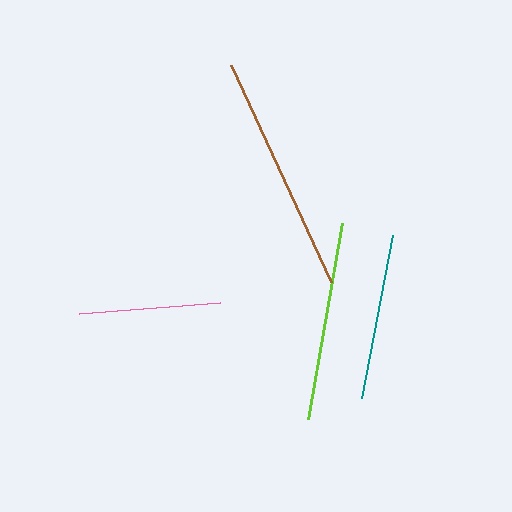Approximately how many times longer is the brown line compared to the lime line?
The brown line is approximately 1.2 times the length of the lime line.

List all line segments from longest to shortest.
From longest to shortest: brown, lime, teal, pink.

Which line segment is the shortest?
The pink line is the shortest at approximately 142 pixels.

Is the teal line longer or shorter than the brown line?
The brown line is longer than the teal line.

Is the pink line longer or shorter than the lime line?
The lime line is longer than the pink line.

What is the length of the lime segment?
The lime segment is approximately 199 pixels long.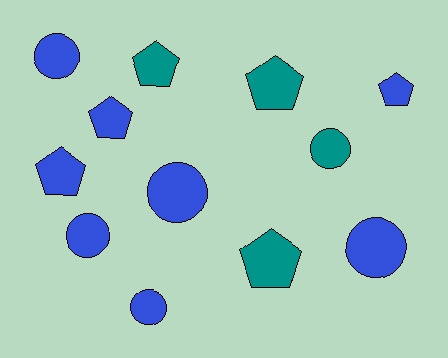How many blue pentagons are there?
There are 3 blue pentagons.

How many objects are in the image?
There are 12 objects.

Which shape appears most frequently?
Circle, with 6 objects.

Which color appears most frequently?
Blue, with 8 objects.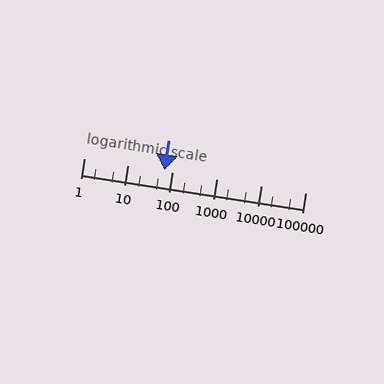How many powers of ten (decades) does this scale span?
The scale spans 5 decades, from 1 to 100000.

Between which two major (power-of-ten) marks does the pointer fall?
The pointer is between 10 and 100.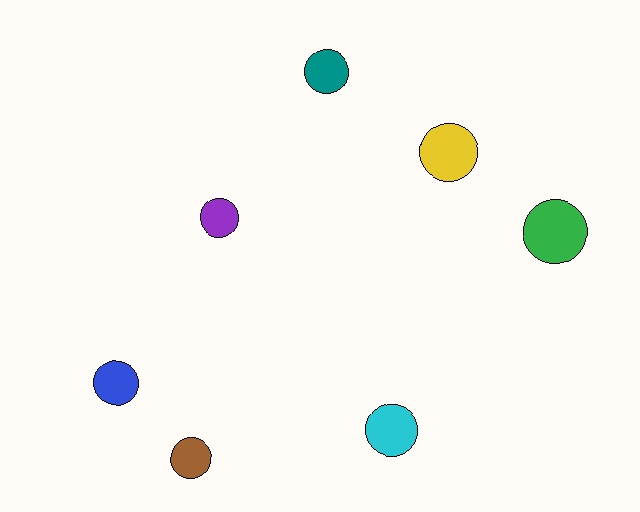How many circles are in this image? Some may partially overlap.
There are 7 circles.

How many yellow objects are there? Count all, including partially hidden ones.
There is 1 yellow object.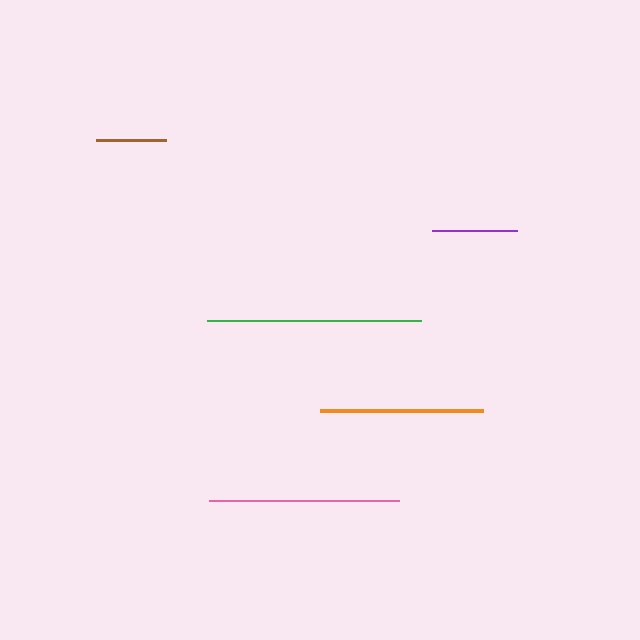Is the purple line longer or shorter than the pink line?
The pink line is longer than the purple line.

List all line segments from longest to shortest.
From longest to shortest: green, pink, orange, purple, brown.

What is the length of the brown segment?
The brown segment is approximately 70 pixels long.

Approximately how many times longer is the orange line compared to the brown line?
The orange line is approximately 2.3 times the length of the brown line.